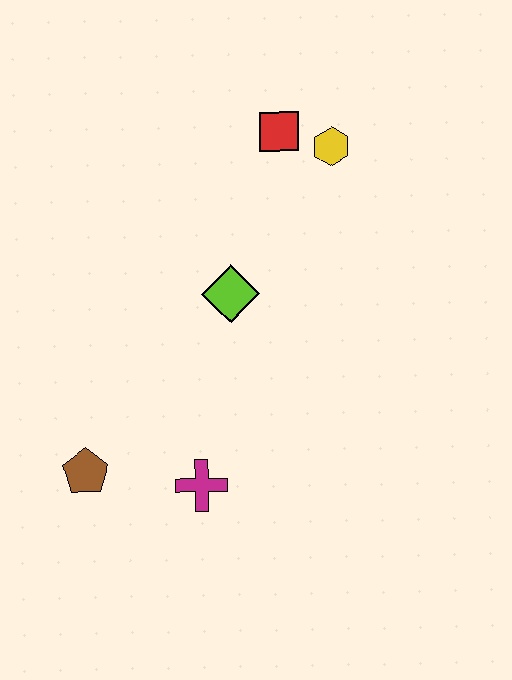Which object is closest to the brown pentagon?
The magenta cross is closest to the brown pentagon.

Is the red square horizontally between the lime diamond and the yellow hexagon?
Yes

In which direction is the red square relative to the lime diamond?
The red square is above the lime diamond.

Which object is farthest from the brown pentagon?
The yellow hexagon is farthest from the brown pentagon.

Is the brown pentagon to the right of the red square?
No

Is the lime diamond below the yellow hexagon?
Yes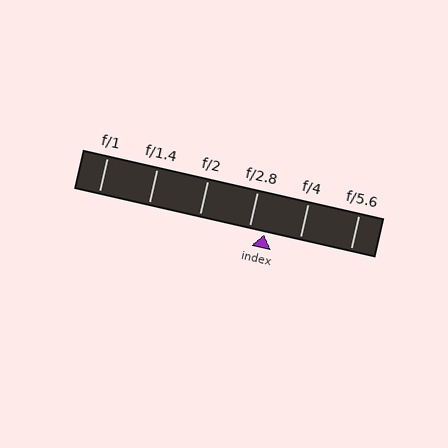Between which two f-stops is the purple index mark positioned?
The index mark is between f/2.8 and f/4.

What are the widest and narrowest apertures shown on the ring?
The widest aperture shown is f/1 and the narrowest is f/5.6.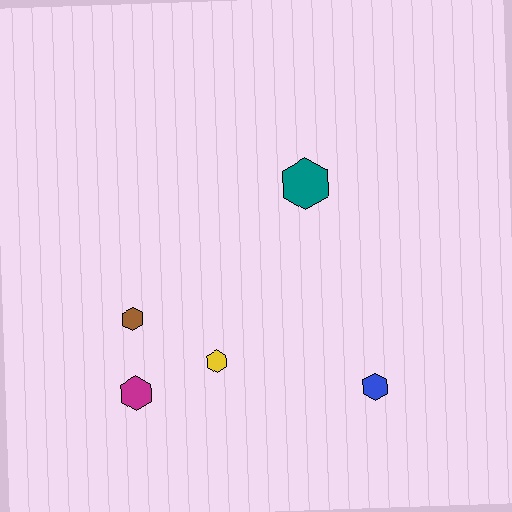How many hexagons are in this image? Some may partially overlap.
There are 5 hexagons.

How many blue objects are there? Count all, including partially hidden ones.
There is 1 blue object.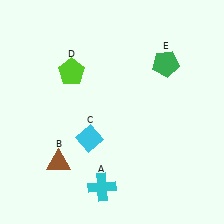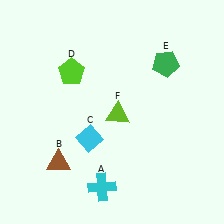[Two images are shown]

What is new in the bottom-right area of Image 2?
A lime triangle (F) was added in the bottom-right area of Image 2.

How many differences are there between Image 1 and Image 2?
There is 1 difference between the two images.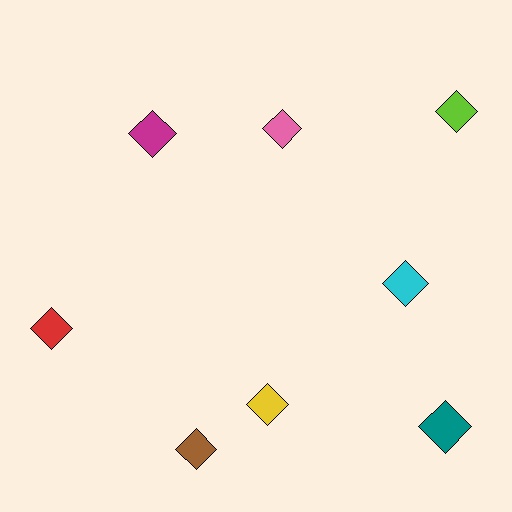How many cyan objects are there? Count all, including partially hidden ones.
There is 1 cyan object.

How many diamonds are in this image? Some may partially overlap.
There are 8 diamonds.